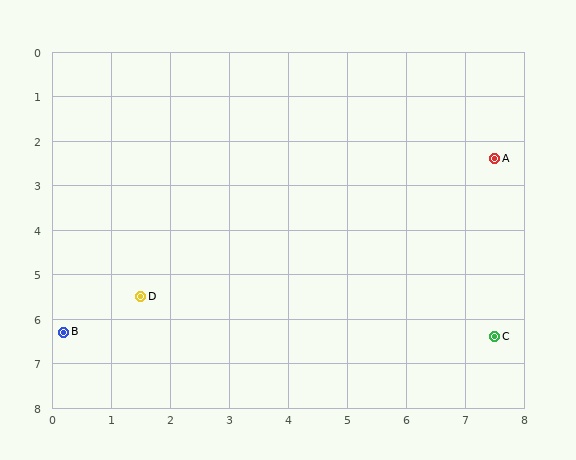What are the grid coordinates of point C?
Point C is at approximately (7.5, 6.4).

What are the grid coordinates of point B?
Point B is at approximately (0.2, 6.3).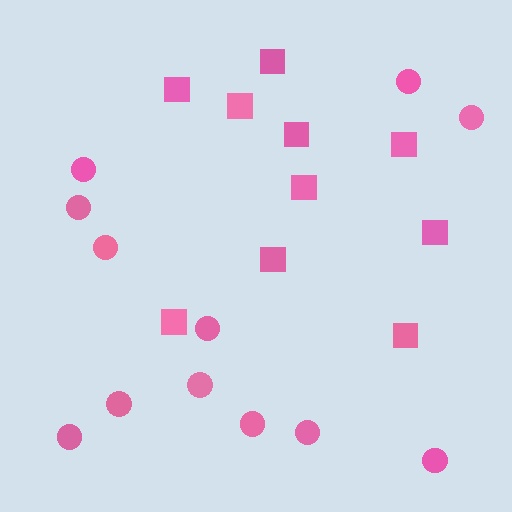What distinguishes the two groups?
There are 2 groups: one group of squares (10) and one group of circles (12).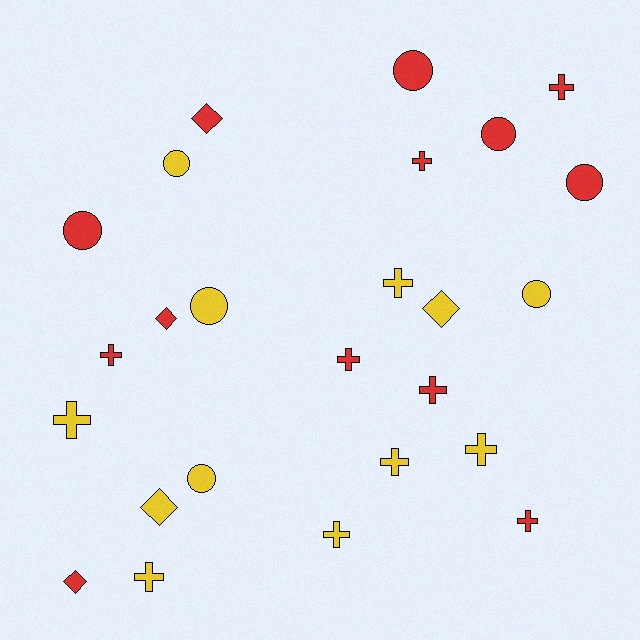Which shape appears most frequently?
Cross, with 12 objects.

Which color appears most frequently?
Red, with 13 objects.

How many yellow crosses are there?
There are 6 yellow crosses.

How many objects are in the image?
There are 25 objects.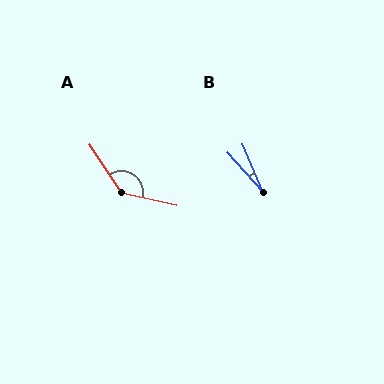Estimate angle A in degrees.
Approximately 136 degrees.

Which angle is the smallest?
B, at approximately 20 degrees.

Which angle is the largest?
A, at approximately 136 degrees.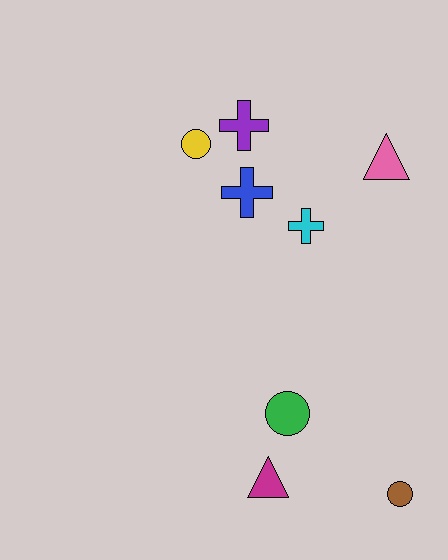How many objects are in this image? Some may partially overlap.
There are 8 objects.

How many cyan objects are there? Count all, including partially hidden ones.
There is 1 cyan object.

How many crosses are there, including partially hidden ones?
There are 3 crosses.